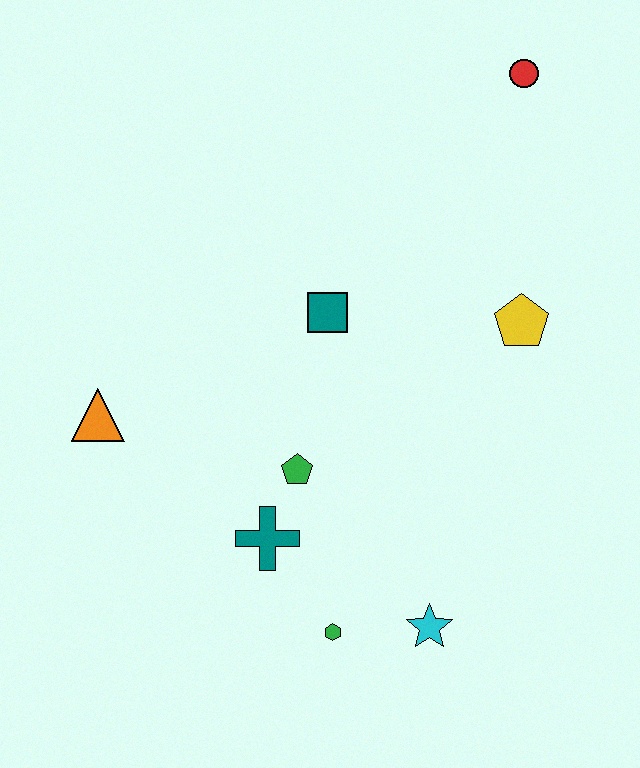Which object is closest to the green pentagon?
The teal cross is closest to the green pentagon.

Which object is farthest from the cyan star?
The red circle is farthest from the cyan star.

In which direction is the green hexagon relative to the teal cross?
The green hexagon is below the teal cross.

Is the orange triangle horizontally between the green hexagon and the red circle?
No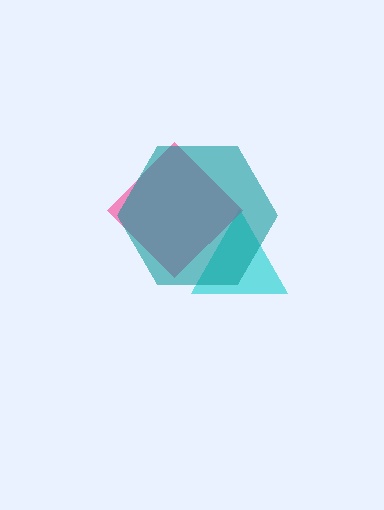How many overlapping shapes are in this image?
There are 3 overlapping shapes in the image.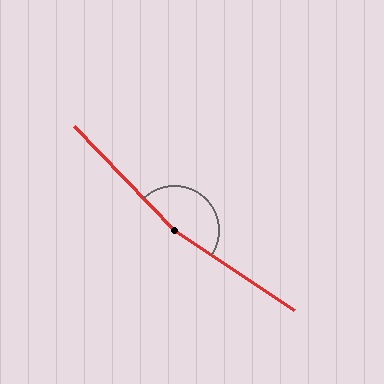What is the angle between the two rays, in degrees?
Approximately 167 degrees.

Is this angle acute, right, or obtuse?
It is obtuse.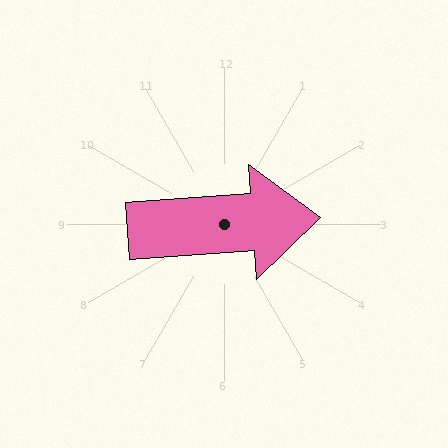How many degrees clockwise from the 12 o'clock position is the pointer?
Approximately 86 degrees.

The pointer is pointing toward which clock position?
Roughly 3 o'clock.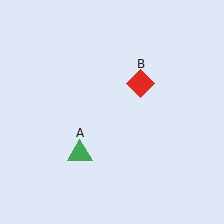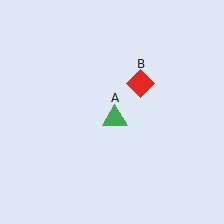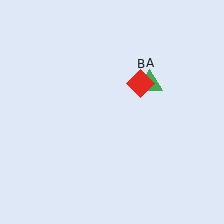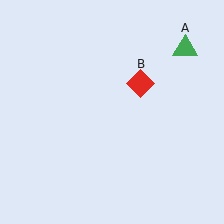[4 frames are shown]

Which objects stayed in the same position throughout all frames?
Red diamond (object B) remained stationary.